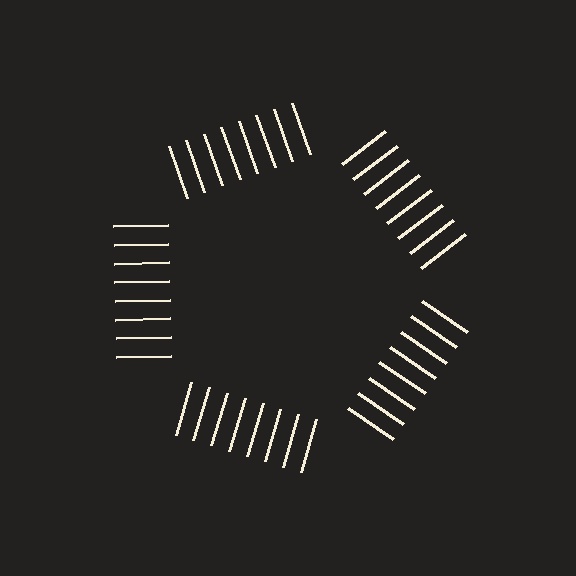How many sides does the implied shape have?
5 sides — the line-ends trace a pentagon.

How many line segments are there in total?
40 — 8 along each of the 5 edges.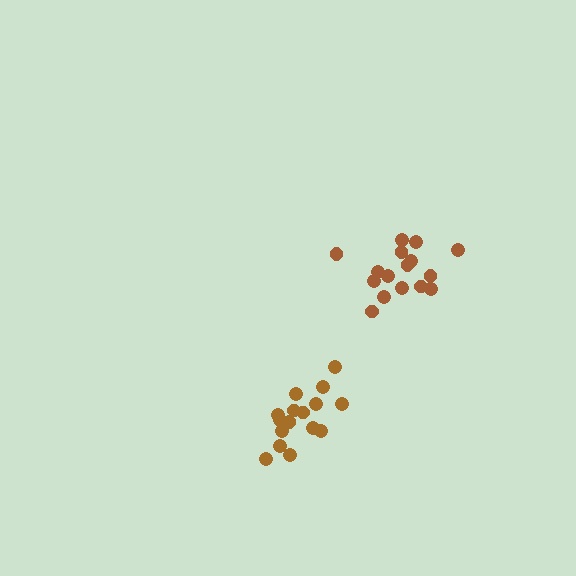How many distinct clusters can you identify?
There are 2 distinct clusters.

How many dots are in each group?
Group 1: 16 dots, Group 2: 16 dots (32 total).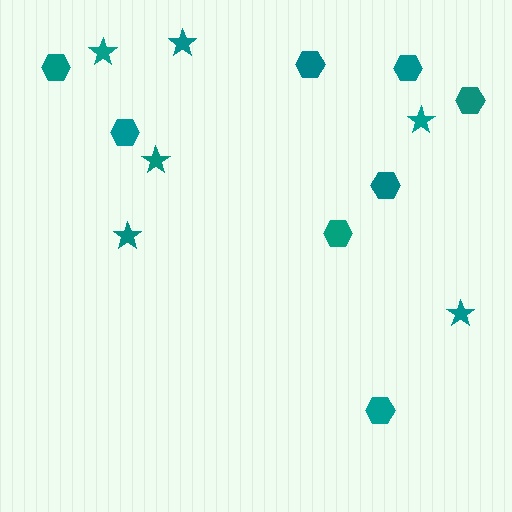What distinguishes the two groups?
There are 2 groups: one group of hexagons (8) and one group of stars (6).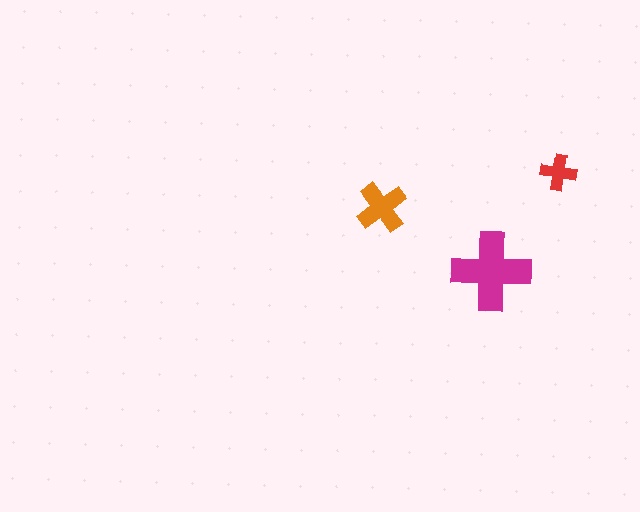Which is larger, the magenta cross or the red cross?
The magenta one.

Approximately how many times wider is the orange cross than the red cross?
About 1.5 times wider.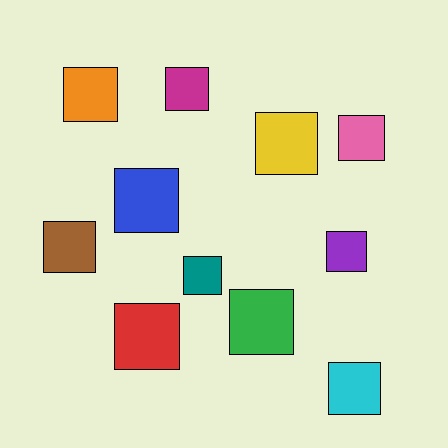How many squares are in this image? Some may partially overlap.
There are 11 squares.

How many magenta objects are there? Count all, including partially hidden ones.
There is 1 magenta object.